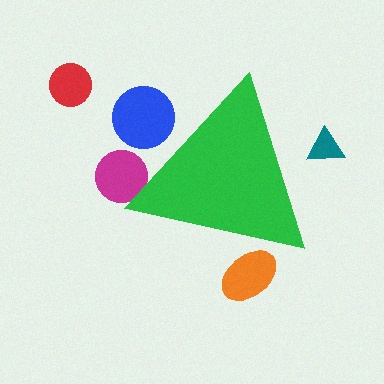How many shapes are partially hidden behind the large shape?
4 shapes are partially hidden.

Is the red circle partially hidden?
No, the red circle is fully visible.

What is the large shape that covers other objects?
A green triangle.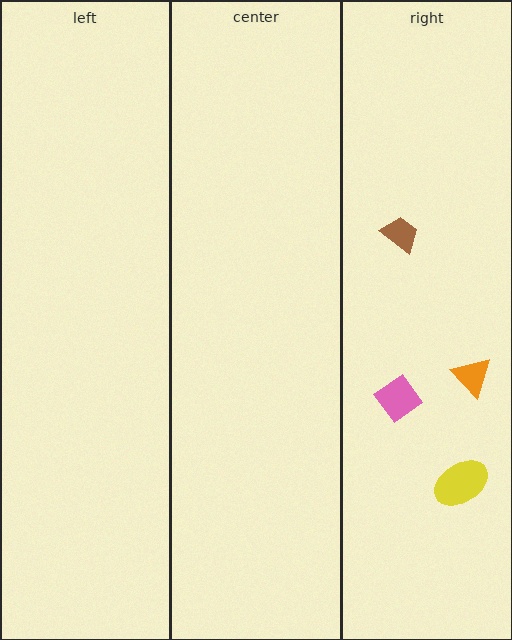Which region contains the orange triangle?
The right region.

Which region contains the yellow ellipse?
The right region.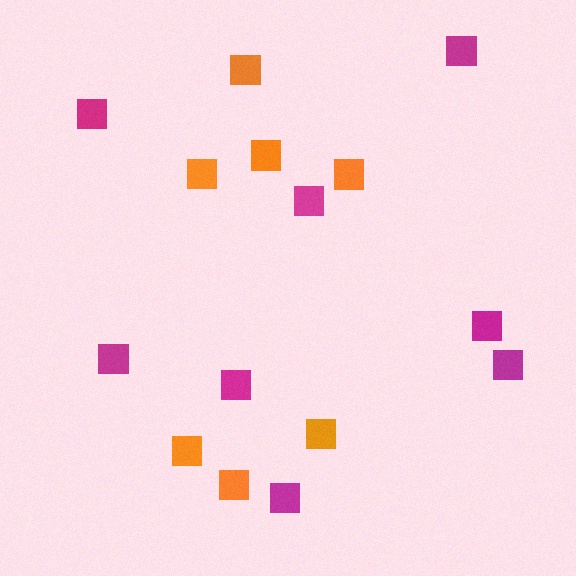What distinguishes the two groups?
There are 2 groups: one group of orange squares (7) and one group of magenta squares (8).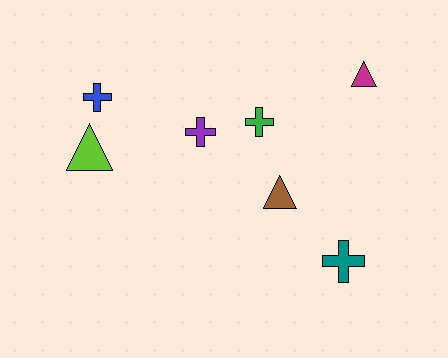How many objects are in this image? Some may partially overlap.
There are 7 objects.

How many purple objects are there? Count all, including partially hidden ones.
There is 1 purple object.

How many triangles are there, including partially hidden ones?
There are 3 triangles.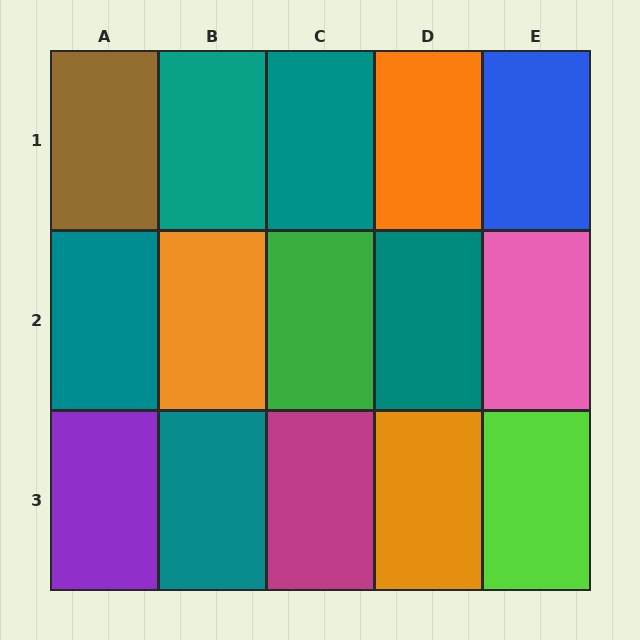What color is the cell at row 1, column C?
Teal.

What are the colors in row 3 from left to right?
Purple, teal, magenta, orange, lime.